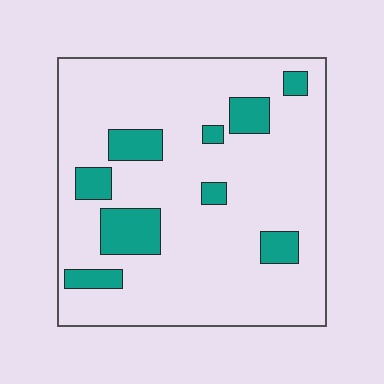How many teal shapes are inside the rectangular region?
9.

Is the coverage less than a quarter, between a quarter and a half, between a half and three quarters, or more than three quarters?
Less than a quarter.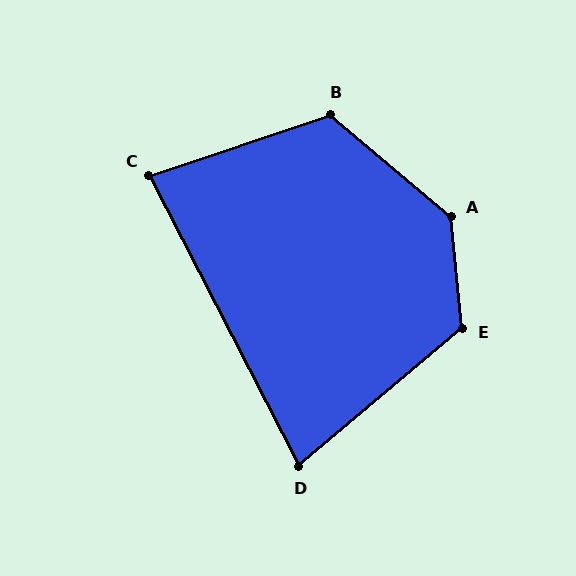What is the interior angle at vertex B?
Approximately 121 degrees (obtuse).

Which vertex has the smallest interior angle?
D, at approximately 77 degrees.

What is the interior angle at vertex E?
Approximately 125 degrees (obtuse).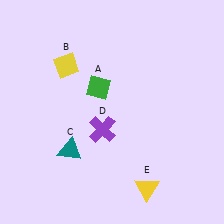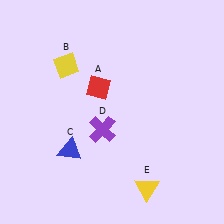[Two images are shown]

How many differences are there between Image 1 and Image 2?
There are 2 differences between the two images.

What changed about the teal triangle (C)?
In Image 1, C is teal. In Image 2, it changed to blue.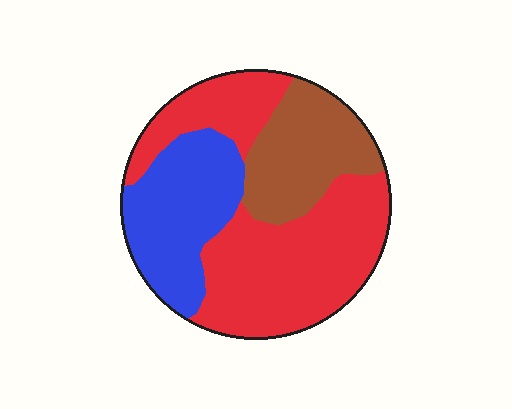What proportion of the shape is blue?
Blue covers about 25% of the shape.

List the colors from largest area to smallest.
From largest to smallest: red, blue, brown.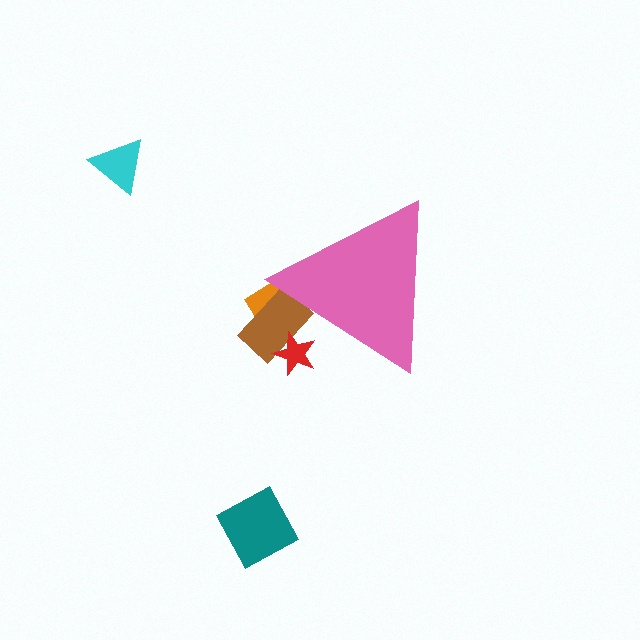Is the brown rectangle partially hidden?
Yes, the brown rectangle is partially hidden behind the pink triangle.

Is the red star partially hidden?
Yes, the red star is partially hidden behind the pink triangle.